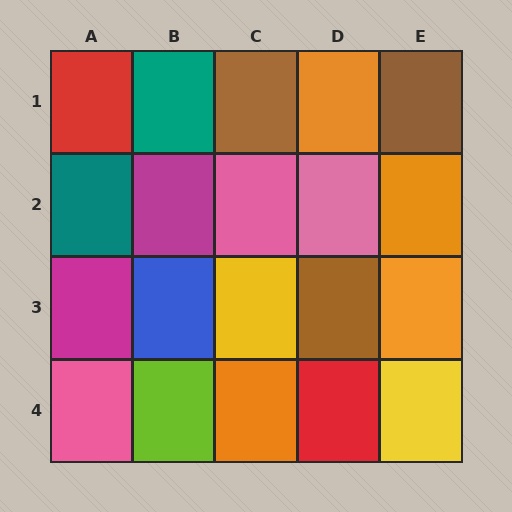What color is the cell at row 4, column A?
Pink.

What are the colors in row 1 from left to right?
Red, teal, brown, orange, brown.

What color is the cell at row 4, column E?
Yellow.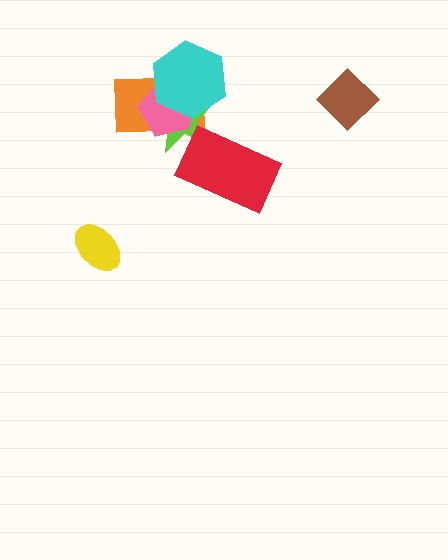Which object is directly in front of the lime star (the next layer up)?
The pink pentagon is directly in front of the lime star.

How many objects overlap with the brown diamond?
0 objects overlap with the brown diamond.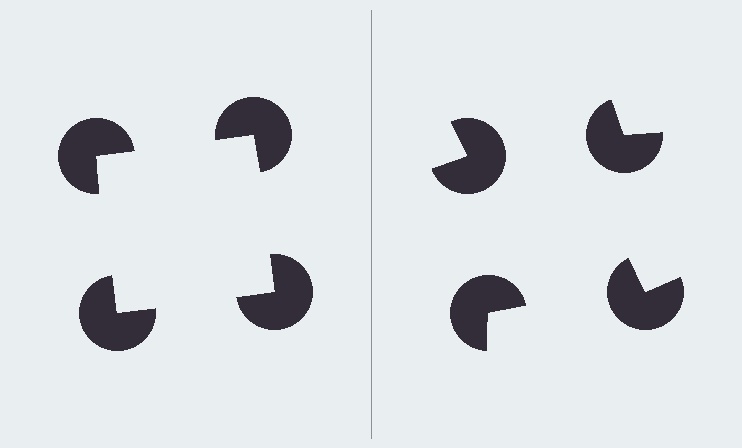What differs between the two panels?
The pac-man discs are positioned identically on both sides; only the wedge orientations differ. On the left they align to a square; on the right they are misaligned.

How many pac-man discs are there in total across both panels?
8 — 4 on each side.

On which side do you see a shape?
An illusory square appears on the left side. On the right side the wedge cuts are rotated, so no coherent shape forms.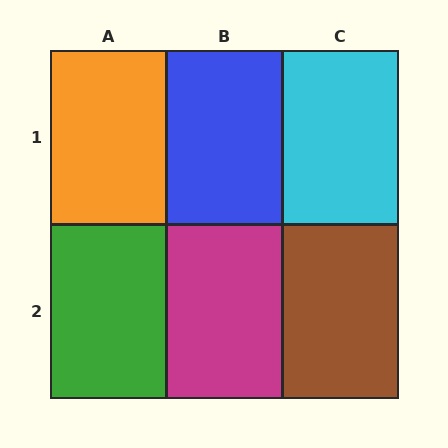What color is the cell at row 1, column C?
Cyan.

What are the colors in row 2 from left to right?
Green, magenta, brown.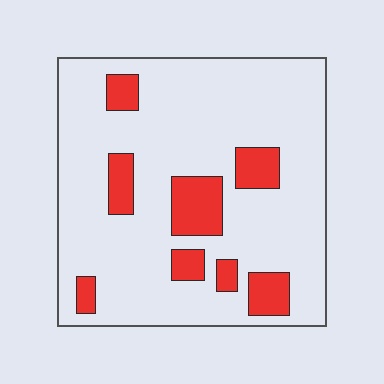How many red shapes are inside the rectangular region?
8.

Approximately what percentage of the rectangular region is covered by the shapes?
Approximately 15%.